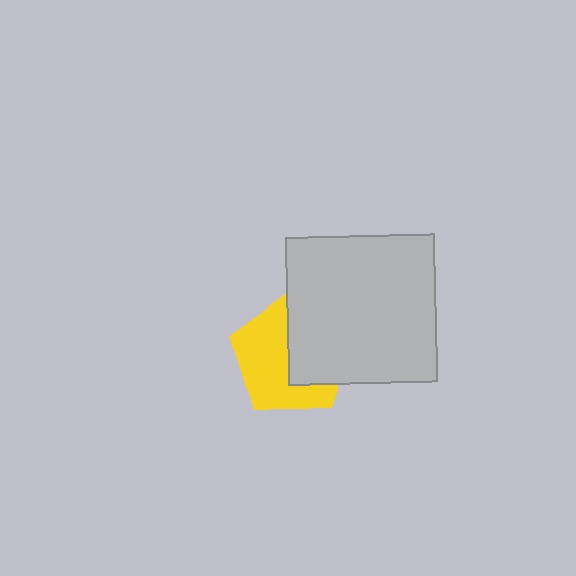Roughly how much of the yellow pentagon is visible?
About half of it is visible (roughly 55%).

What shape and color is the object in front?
The object in front is a light gray square.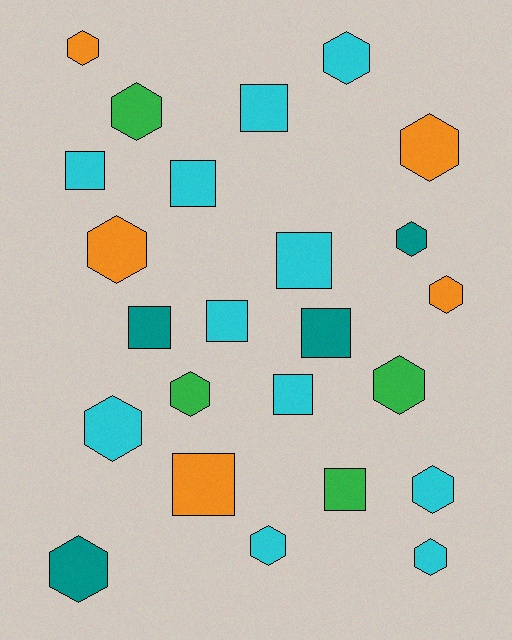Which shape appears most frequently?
Hexagon, with 14 objects.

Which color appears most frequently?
Cyan, with 11 objects.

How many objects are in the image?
There are 24 objects.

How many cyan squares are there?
There are 6 cyan squares.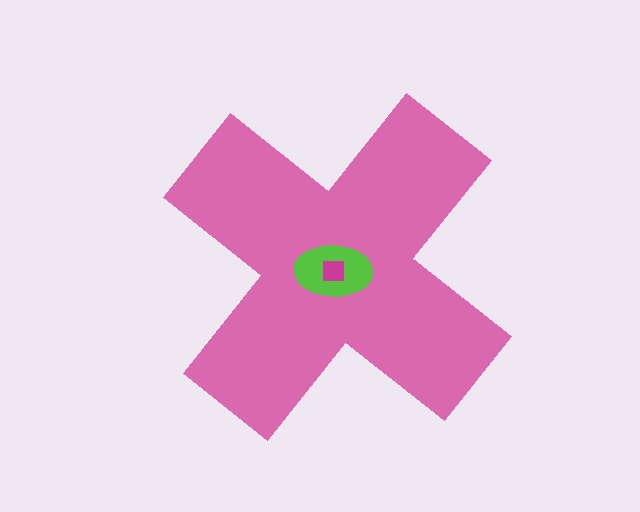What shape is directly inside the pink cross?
The lime ellipse.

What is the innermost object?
The magenta square.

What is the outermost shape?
The pink cross.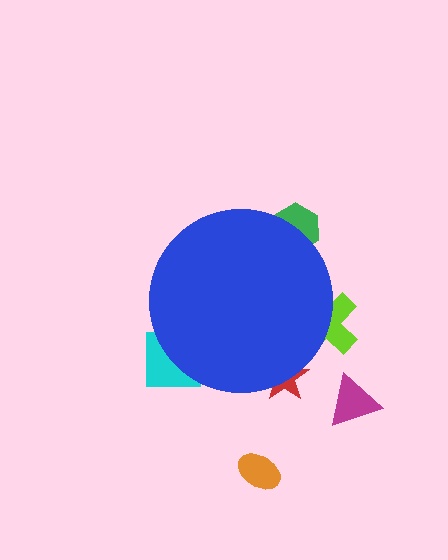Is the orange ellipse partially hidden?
No, the orange ellipse is fully visible.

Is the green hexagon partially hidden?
Yes, the green hexagon is partially hidden behind the blue circle.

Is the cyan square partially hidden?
Yes, the cyan square is partially hidden behind the blue circle.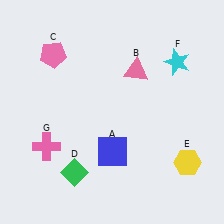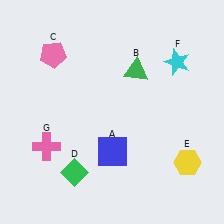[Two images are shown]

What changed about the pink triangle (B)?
In Image 1, B is pink. In Image 2, it changed to green.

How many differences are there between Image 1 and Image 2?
There is 1 difference between the two images.